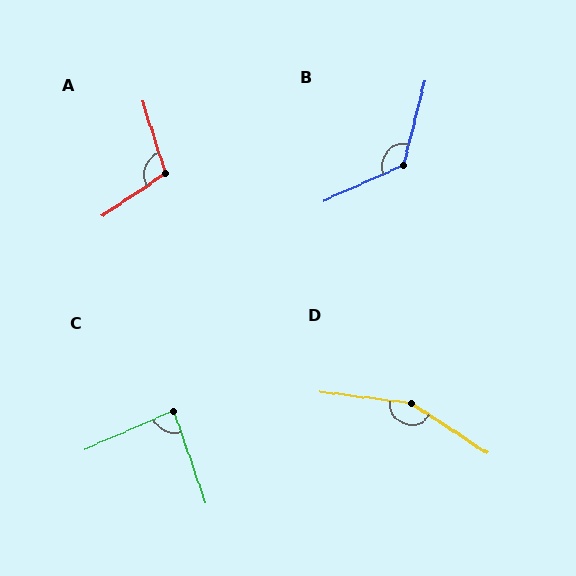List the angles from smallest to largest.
C (85°), A (106°), B (128°), D (154°).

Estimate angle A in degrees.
Approximately 106 degrees.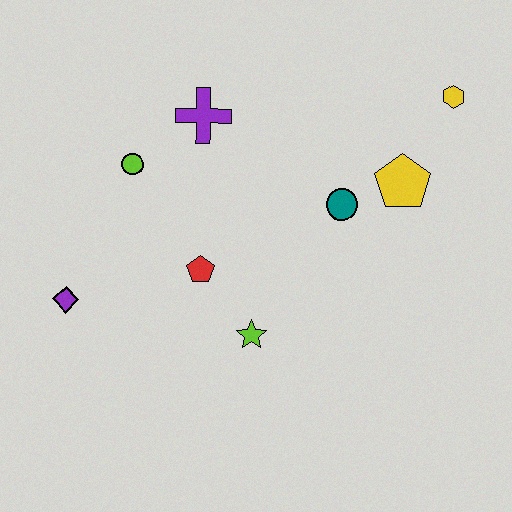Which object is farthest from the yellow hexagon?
The purple diamond is farthest from the yellow hexagon.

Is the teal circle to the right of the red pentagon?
Yes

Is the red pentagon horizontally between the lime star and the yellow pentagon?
No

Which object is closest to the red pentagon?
The lime star is closest to the red pentagon.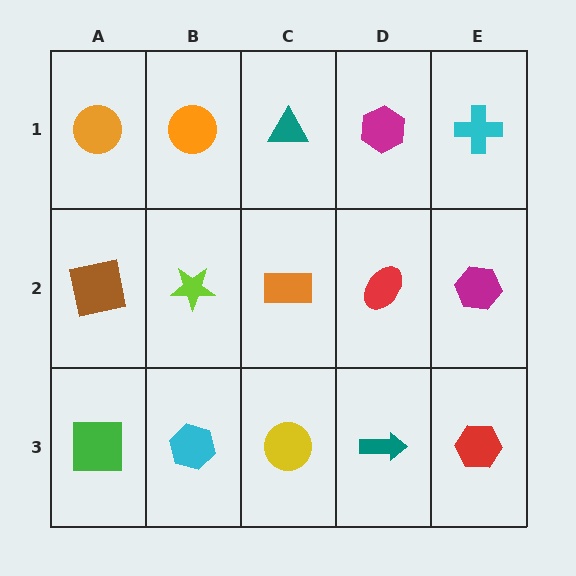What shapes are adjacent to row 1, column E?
A magenta hexagon (row 2, column E), a magenta hexagon (row 1, column D).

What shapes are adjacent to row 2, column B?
An orange circle (row 1, column B), a cyan hexagon (row 3, column B), a brown square (row 2, column A), an orange rectangle (row 2, column C).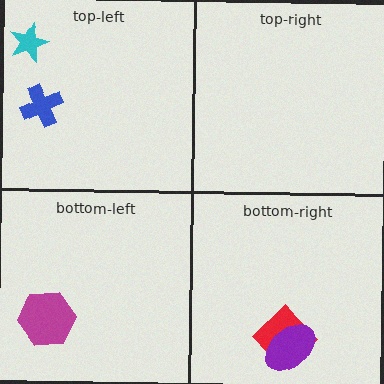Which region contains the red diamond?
The bottom-right region.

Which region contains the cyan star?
The top-left region.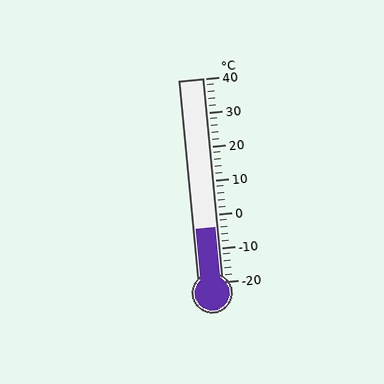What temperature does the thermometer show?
The thermometer shows approximately -4°C.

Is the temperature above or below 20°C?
The temperature is below 20°C.